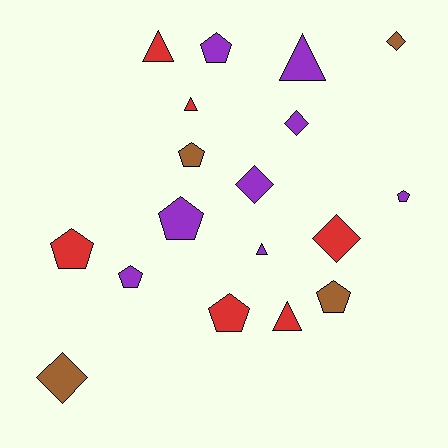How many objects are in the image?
There are 18 objects.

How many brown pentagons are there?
There are 2 brown pentagons.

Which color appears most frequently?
Purple, with 8 objects.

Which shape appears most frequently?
Pentagon, with 8 objects.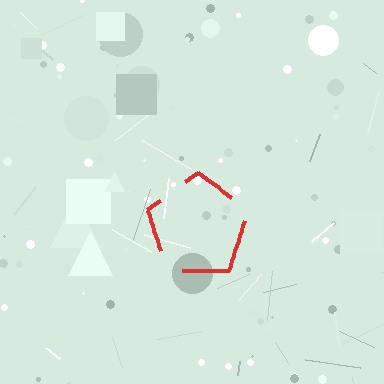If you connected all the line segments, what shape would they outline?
They would outline a pentagon.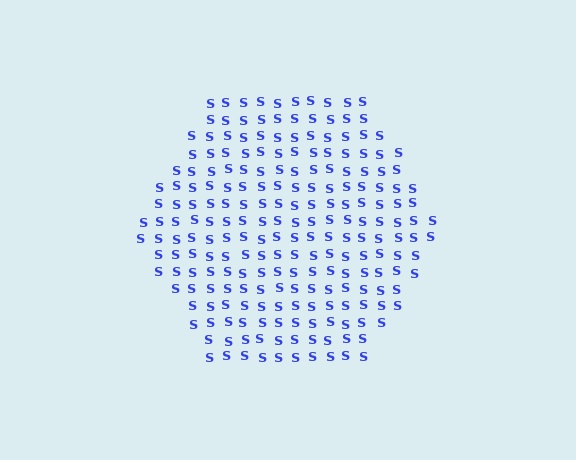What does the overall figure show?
The overall figure shows a hexagon.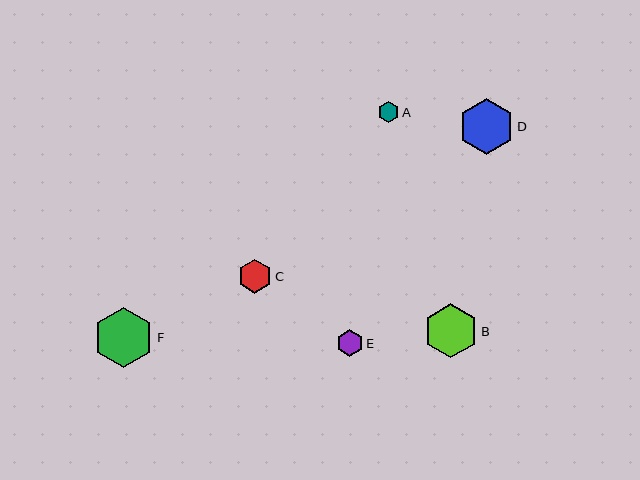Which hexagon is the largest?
Hexagon F is the largest with a size of approximately 60 pixels.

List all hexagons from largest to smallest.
From largest to smallest: F, D, B, C, E, A.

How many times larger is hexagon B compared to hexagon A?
Hexagon B is approximately 2.5 times the size of hexagon A.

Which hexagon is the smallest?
Hexagon A is the smallest with a size of approximately 21 pixels.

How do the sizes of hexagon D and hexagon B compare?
Hexagon D and hexagon B are approximately the same size.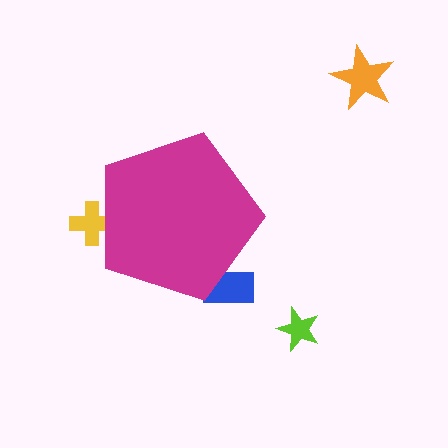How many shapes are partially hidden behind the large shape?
2 shapes are partially hidden.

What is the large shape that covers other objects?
A magenta pentagon.